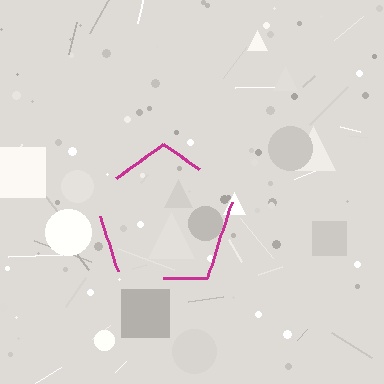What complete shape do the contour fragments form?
The contour fragments form a pentagon.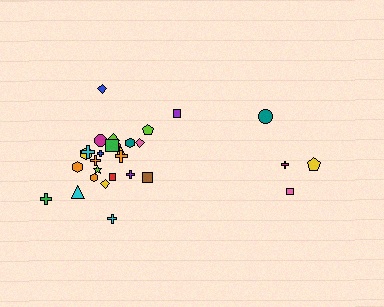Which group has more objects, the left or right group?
The left group.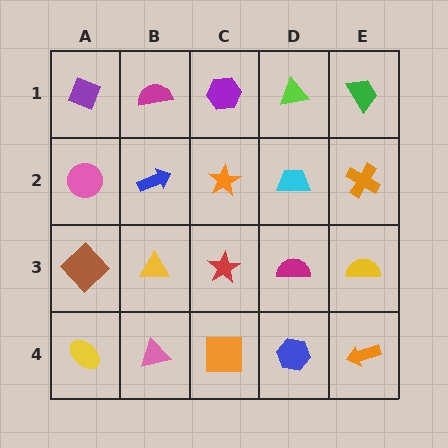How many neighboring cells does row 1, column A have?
2.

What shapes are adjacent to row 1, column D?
A cyan trapezoid (row 2, column D), a purple hexagon (row 1, column C), a green trapezoid (row 1, column E).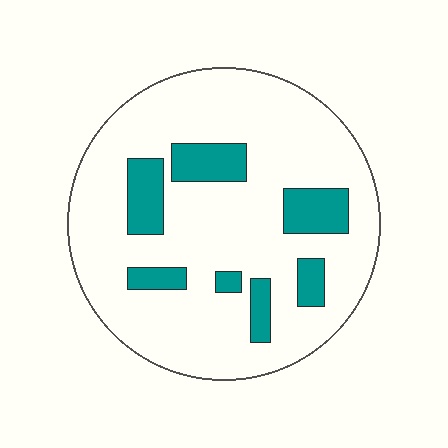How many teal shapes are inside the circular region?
7.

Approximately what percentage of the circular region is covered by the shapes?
Approximately 20%.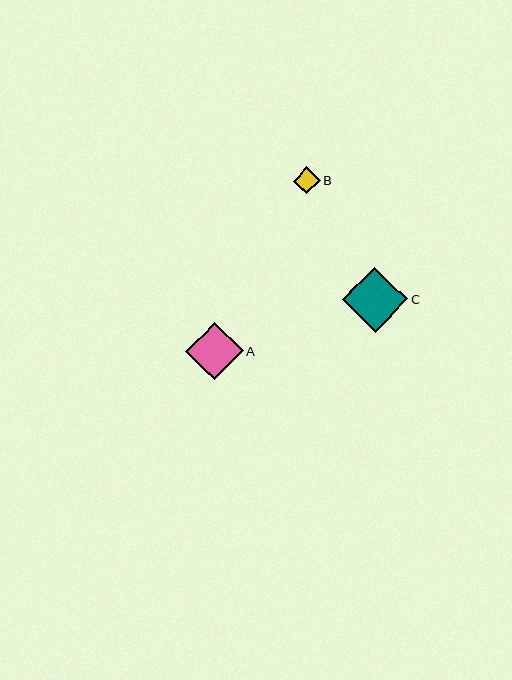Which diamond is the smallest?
Diamond B is the smallest with a size of approximately 27 pixels.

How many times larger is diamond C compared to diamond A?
Diamond C is approximately 1.1 times the size of diamond A.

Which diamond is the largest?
Diamond C is the largest with a size of approximately 65 pixels.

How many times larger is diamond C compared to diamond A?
Diamond C is approximately 1.1 times the size of diamond A.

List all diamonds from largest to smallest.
From largest to smallest: C, A, B.